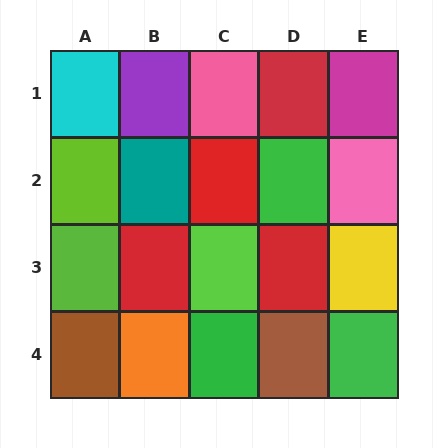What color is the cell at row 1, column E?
Magenta.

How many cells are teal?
1 cell is teal.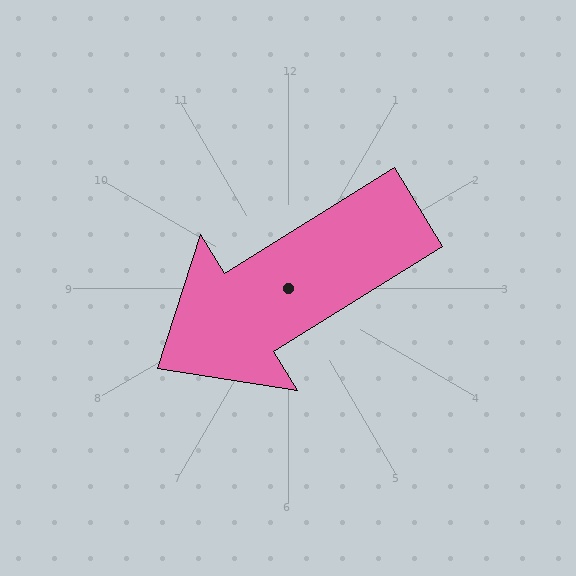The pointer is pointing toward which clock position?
Roughly 8 o'clock.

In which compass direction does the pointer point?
Southwest.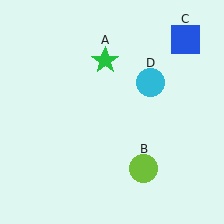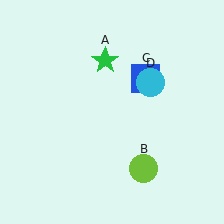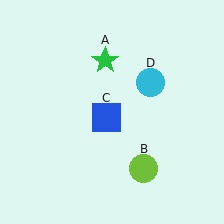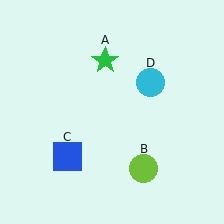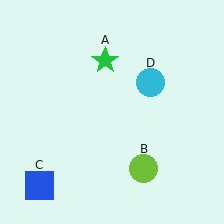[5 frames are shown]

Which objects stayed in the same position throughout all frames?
Green star (object A) and lime circle (object B) and cyan circle (object D) remained stationary.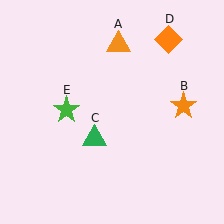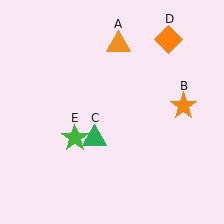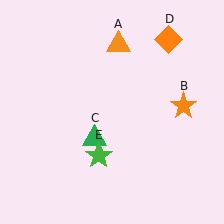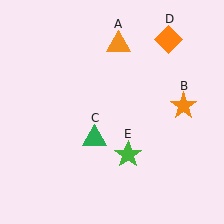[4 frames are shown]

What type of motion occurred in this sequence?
The green star (object E) rotated counterclockwise around the center of the scene.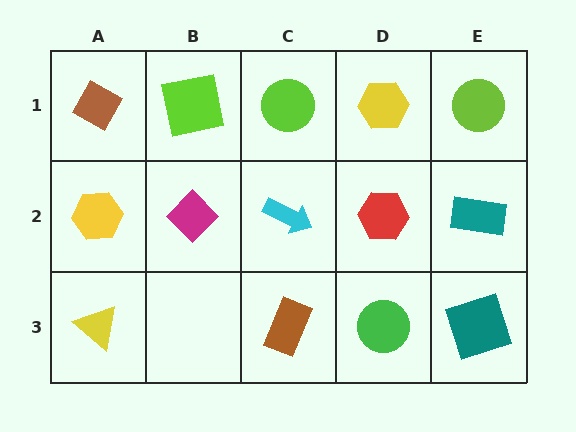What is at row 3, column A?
A yellow triangle.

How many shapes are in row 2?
5 shapes.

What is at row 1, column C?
A lime circle.